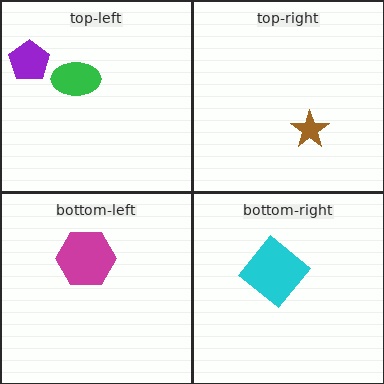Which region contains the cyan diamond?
The bottom-right region.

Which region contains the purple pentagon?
The top-left region.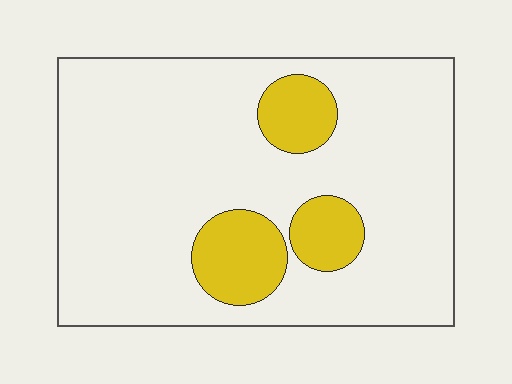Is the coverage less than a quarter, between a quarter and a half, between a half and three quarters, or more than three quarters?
Less than a quarter.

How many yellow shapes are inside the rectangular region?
3.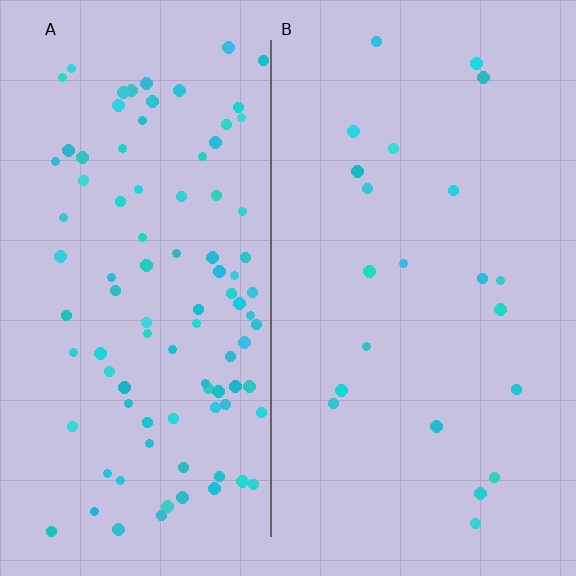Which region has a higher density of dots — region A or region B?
A (the left).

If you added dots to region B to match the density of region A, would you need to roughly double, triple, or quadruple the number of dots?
Approximately quadruple.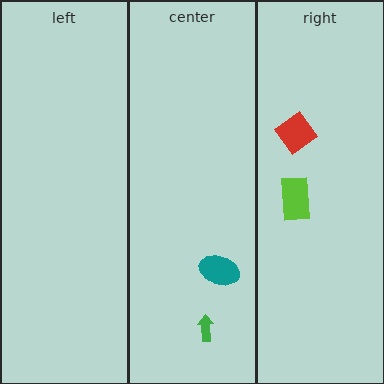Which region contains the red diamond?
The right region.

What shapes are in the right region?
The lime rectangle, the red diamond.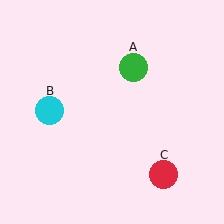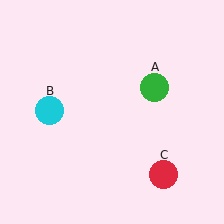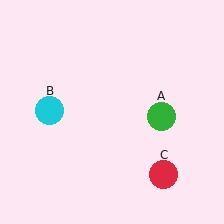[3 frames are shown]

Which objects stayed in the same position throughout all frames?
Cyan circle (object B) and red circle (object C) remained stationary.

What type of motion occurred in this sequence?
The green circle (object A) rotated clockwise around the center of the scene.